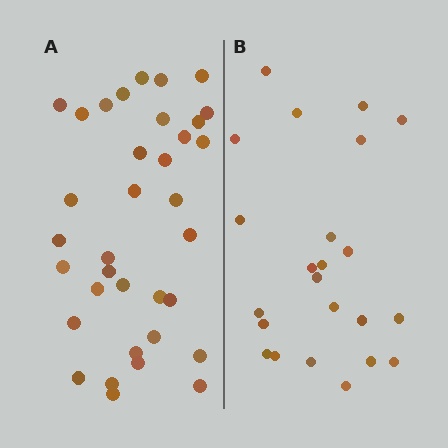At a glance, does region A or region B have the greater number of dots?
Region A (the left region) has more dots.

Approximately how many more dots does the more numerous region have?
Region A has roughly 12 or so more dots than region B.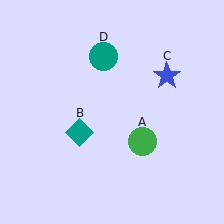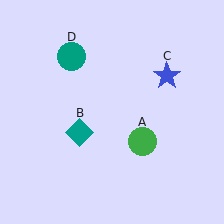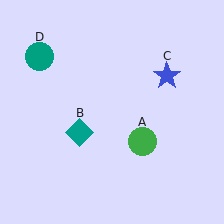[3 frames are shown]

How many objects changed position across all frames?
1 object changed position: teal circle (object D).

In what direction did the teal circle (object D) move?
The teal circle (object D) moved left.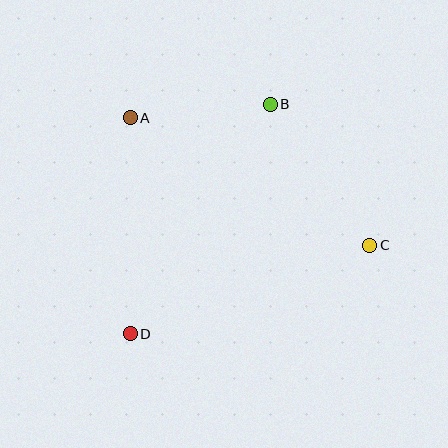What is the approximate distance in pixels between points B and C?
The distance between B and C is approximately 173 pixels.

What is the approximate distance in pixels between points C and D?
The distance between C and D is approximately 255 pixels.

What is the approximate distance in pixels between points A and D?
The distance between A and D is approximately 216 pixels.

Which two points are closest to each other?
Points A and B are closest to each other.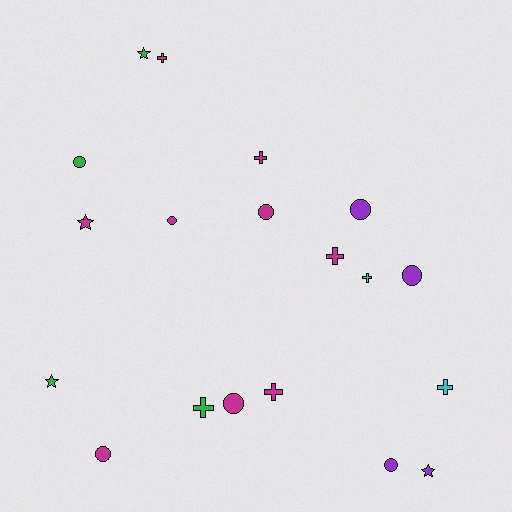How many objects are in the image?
There are 19 objects.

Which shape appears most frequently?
Circle, with 8 objects.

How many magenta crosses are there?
There are 4 magenta crosses.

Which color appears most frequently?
Magenta, with 9 objects.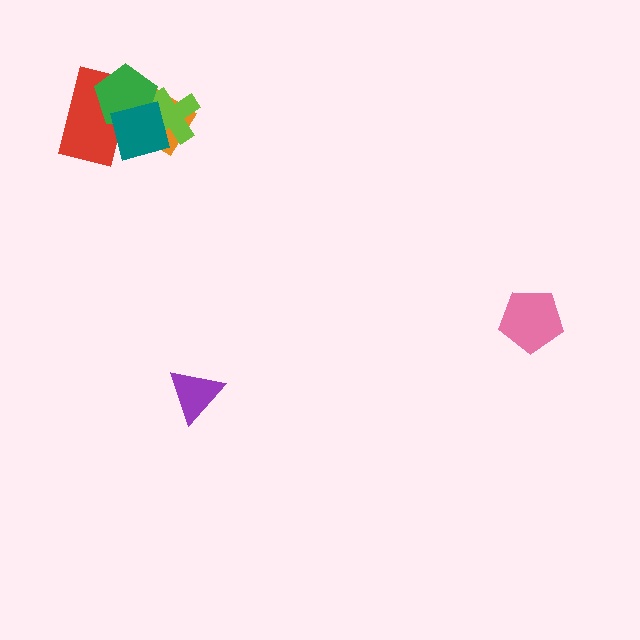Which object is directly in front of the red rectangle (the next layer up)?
The green pentagon is directly in front of the red rectangle.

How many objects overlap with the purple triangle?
0 objects overlap with the purple triangle.